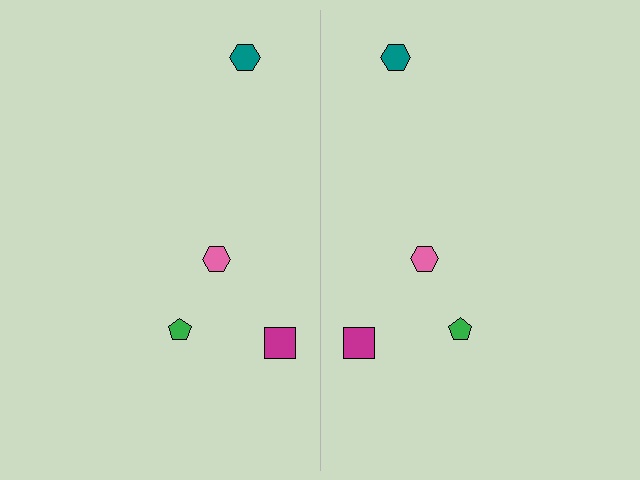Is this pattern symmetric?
Yes, this pattern has bilateral (reflection) symmetry.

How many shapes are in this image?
There are 8 shapes in this image.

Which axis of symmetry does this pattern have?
The pattern has a vertical axis of symmetry running through the center of the image.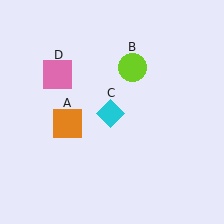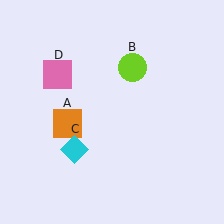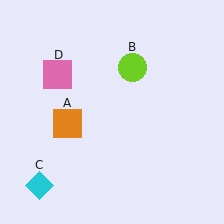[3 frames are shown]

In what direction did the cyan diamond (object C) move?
The cyan diamond (object C) moved down and to the left.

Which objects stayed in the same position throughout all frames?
Orange square (object A) and lime circle (object B) and pink square (object D) remained stationary.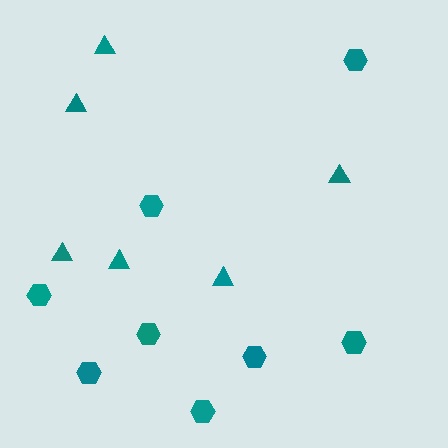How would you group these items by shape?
There are 2 groups: one group of hexagons (8) and one group of triangles (6).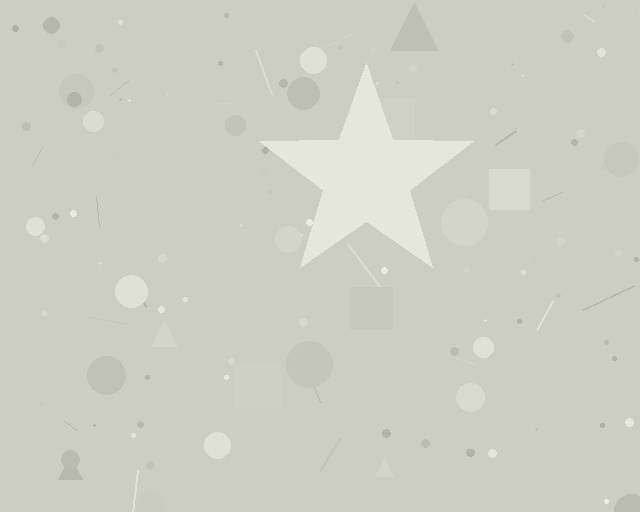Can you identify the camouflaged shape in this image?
The camouflaged shape is a star.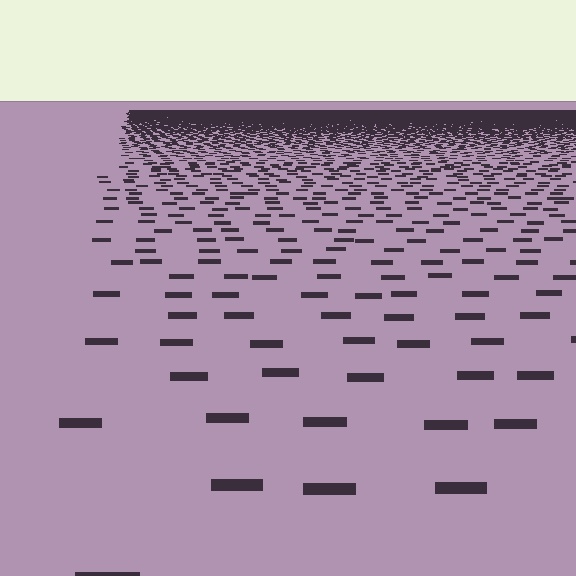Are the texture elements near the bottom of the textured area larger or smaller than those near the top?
Larger. Near the bottom, elements are closer to the viewer and appear at a bigger on-screen size.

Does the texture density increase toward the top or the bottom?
Density increases toward the top.